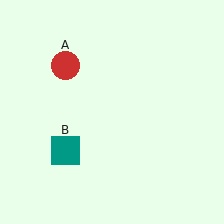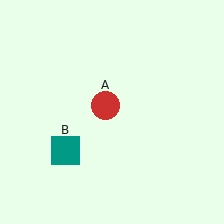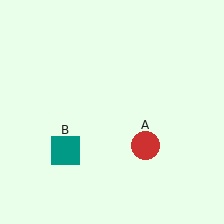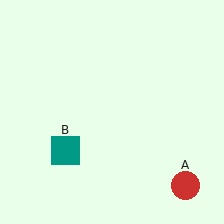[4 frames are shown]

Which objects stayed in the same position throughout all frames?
Teal square (object B) remained stationary.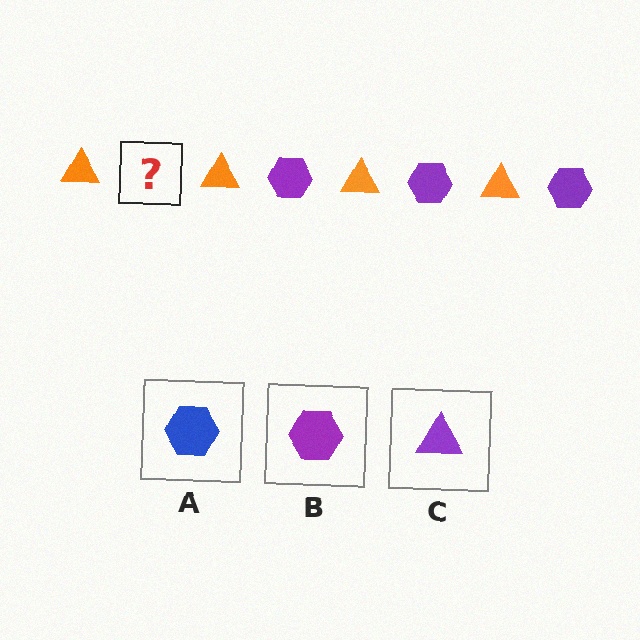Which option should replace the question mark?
Option B.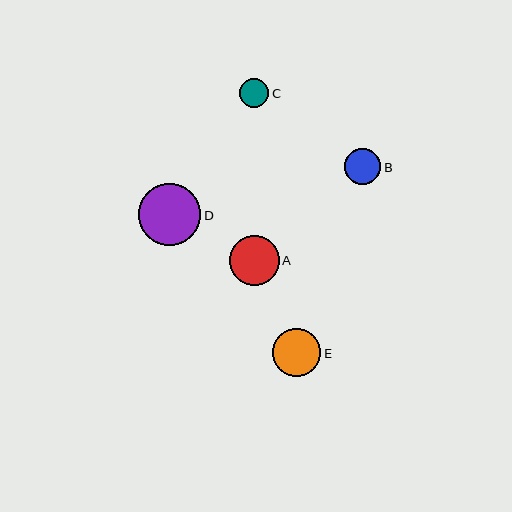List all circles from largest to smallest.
From largest to smallest: D, A, E, B, C.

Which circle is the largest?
Circle D is the largest with a size of approximately 62 pixels.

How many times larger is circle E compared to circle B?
Circle E is approximately 1.3 times the size of circle B.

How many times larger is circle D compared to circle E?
Circle D is approximately 1.3 times the size of circle E.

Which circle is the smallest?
Circle C is the smallest with a size of approximately 29 pixels.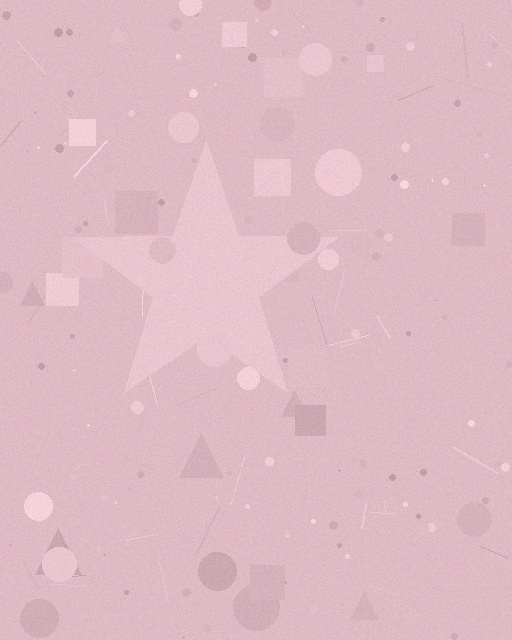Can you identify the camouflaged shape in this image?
The camouflaged shape is a star.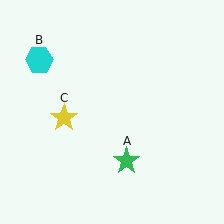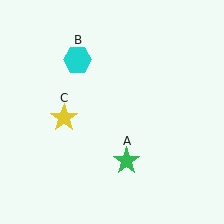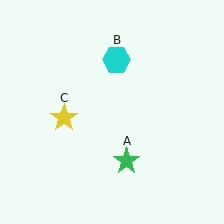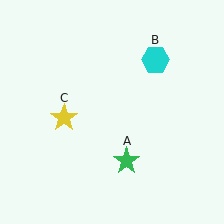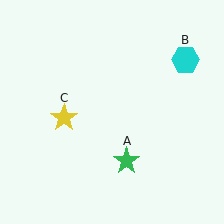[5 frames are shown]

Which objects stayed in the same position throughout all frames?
Green star (object A) and yellow star (object C) remained stationary.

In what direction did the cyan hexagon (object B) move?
The cyan hexagon (object B) moved right.